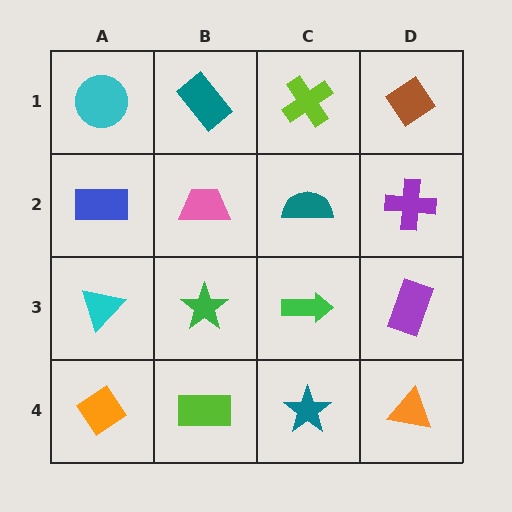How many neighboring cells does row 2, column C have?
4.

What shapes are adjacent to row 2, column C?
A lime cross (row 1, column C), a green arrow (row 3, column C), a pink trapezoid (row 2, column B), a purple cross (row 2, column D).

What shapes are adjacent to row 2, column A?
A cyan circle (row 1, column A), a cyan triangle (row 3, column A), a pink trapezoid (row 2, column B).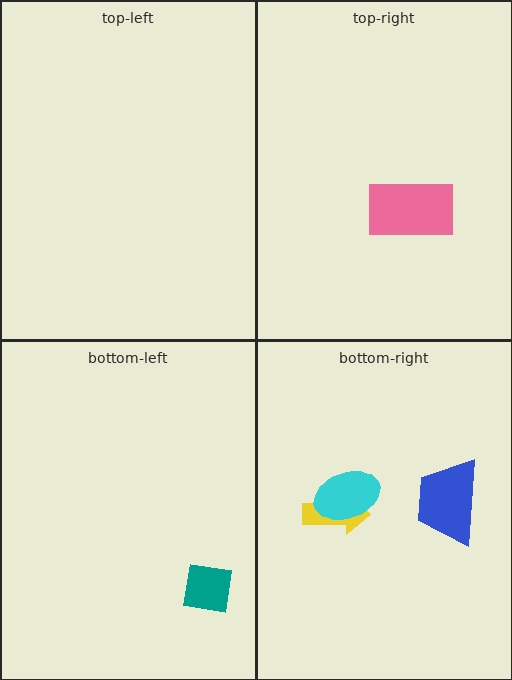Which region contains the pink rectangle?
The top-right region.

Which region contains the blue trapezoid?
The bottom-right region.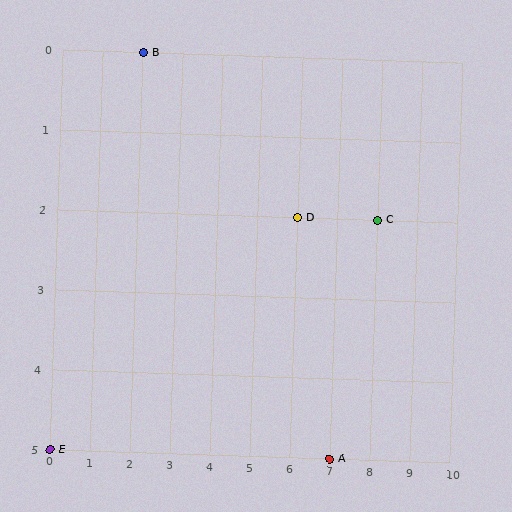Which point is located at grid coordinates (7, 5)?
Point A is at (7, 5).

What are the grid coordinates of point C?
Point C is at grid coordinates (8, 2).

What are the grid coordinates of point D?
Point D is at grid coordinates (6, 2).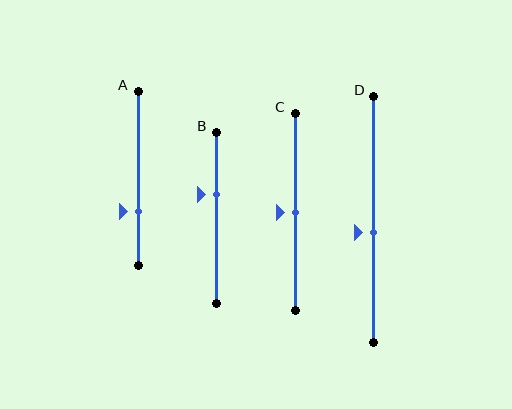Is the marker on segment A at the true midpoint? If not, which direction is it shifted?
No, the marker on segment A is shifted downward by about 19% of the segment length.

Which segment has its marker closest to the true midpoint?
Segment C has its marker closest to the true midpoint.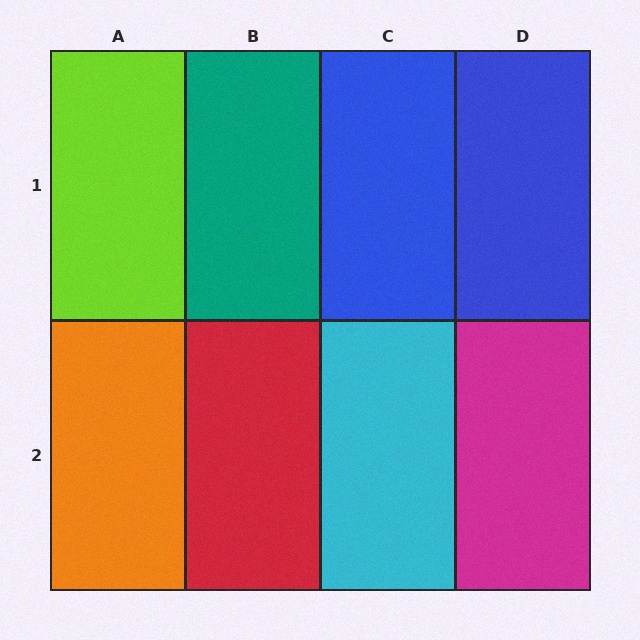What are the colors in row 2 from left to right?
Orange, red, cyan, magenta.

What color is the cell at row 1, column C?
Blue.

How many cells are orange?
1 cell is orange.